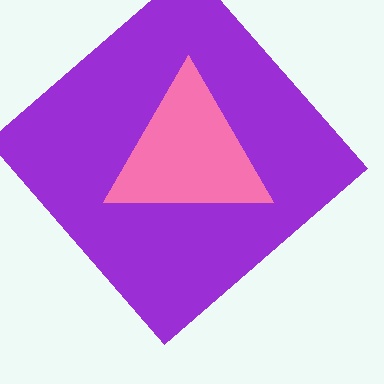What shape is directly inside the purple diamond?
The pink triangle.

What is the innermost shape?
The pink triangle.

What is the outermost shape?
The purple diamond.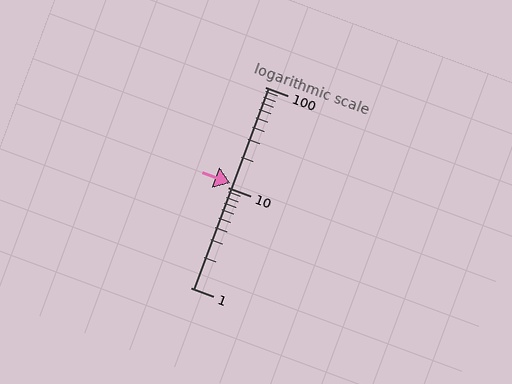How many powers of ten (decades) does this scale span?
The scale spans 2 decades, from 1 to 100.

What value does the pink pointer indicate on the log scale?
The pointer indicates approximately 11.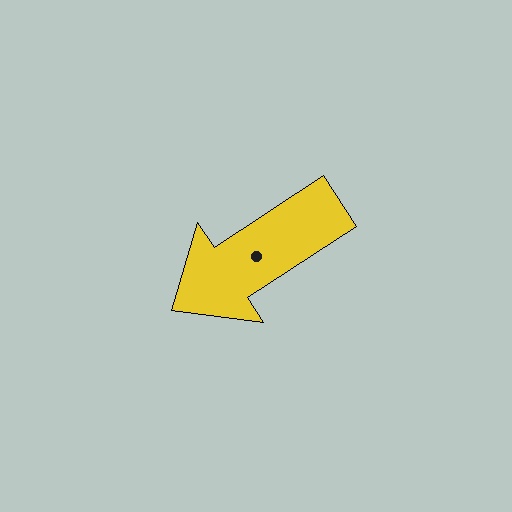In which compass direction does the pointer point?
Southwest.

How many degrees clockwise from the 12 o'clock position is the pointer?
Approximately 237 degrees.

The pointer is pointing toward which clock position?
Roughly 8 o'clock.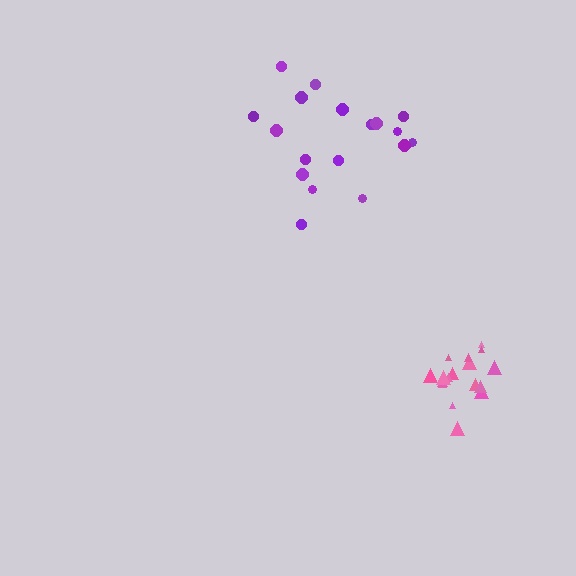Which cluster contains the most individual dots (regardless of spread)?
Purple (18).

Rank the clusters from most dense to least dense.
pink, purple.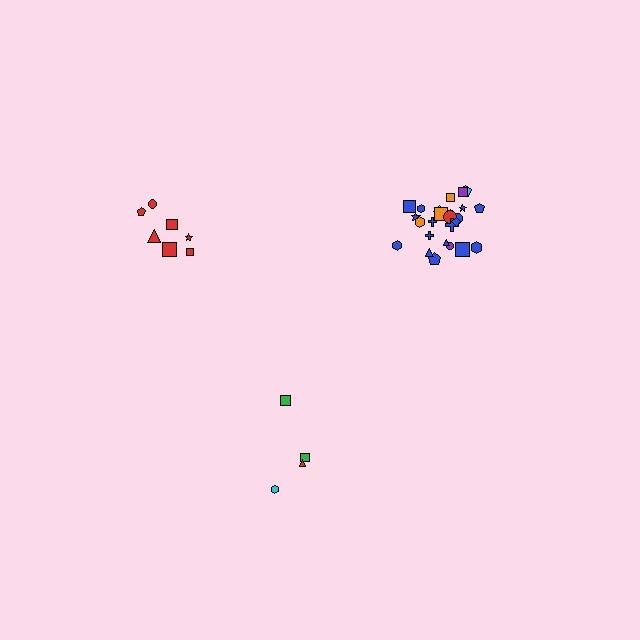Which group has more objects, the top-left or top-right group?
The top-right group.